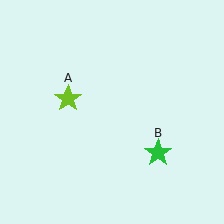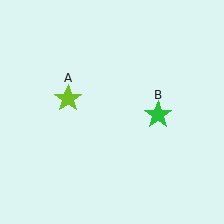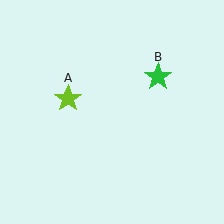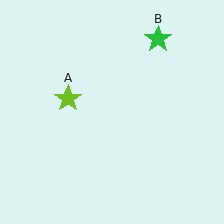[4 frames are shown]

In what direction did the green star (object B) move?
The green star (object B) moved up.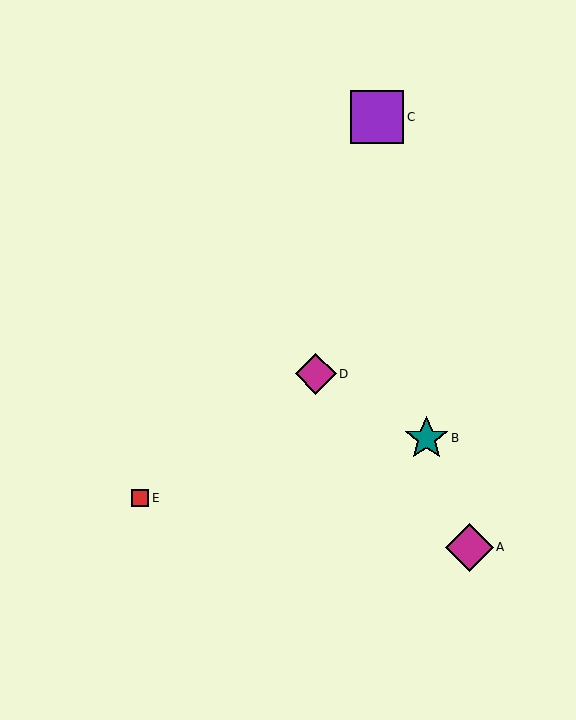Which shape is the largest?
The purple square (labeled C) is the largest.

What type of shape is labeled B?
Shape B is a teal star.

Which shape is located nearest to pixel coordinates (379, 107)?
The purple square (labeled C) at (377, 117) is nearest to that location.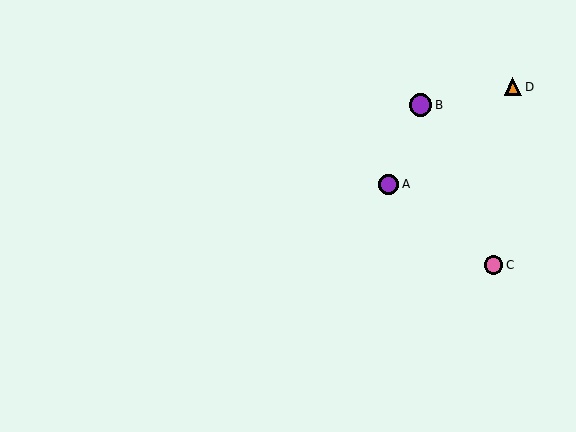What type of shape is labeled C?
Shape C is a pink circle.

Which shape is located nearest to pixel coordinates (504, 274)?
The pink circle (labeled C) at (494, 265) is nearest to that location.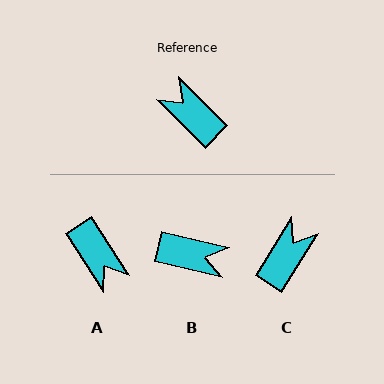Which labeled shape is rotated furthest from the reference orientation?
A, about 168 degrees away.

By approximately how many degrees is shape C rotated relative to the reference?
Approximately 77 degrees clockwise.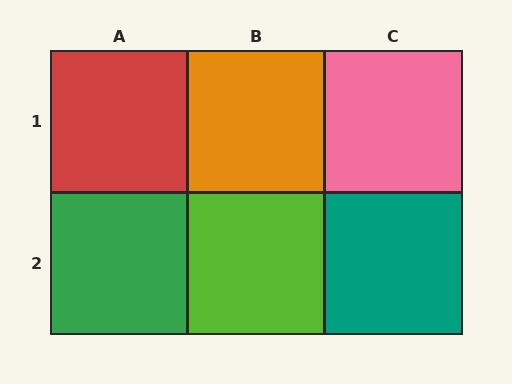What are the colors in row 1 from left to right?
Red, orange, pink.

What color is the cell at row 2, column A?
Green.